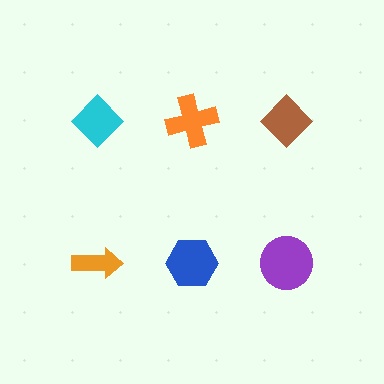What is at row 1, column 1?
A cyan diamond.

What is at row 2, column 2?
A blue hexagon.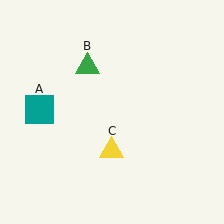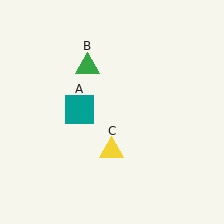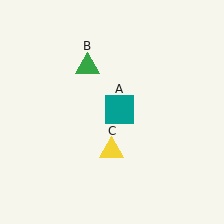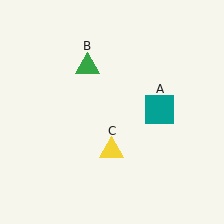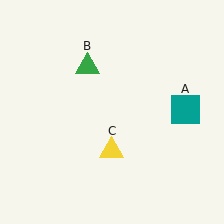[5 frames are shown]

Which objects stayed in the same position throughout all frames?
Green triangle (object B) and yellow triangle (object C) remained stationary.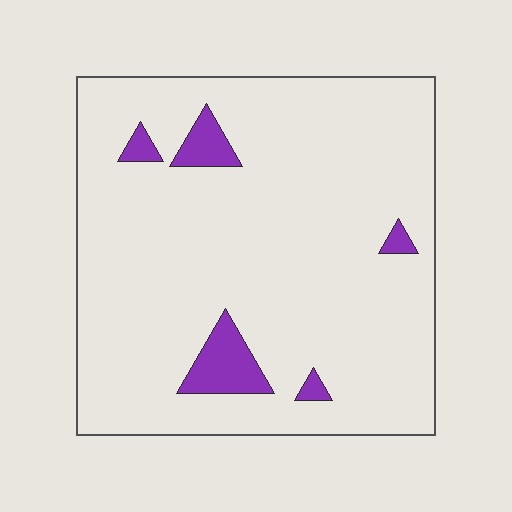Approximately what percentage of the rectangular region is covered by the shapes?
Approximately 5%.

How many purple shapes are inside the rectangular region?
5.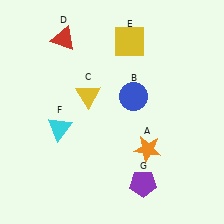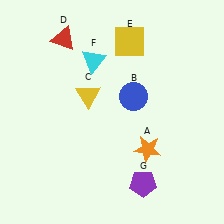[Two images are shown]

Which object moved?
The cyan triangle (F) moved up.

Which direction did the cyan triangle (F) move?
The cyan triangle (F) moved up.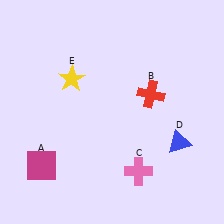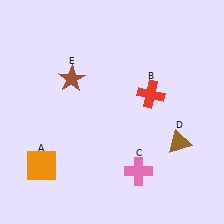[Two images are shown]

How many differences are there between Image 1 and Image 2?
There are 3 differences between the two images.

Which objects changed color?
A changed from magenta to orange. D changed from blue to brown. E changed from yellow to brown.